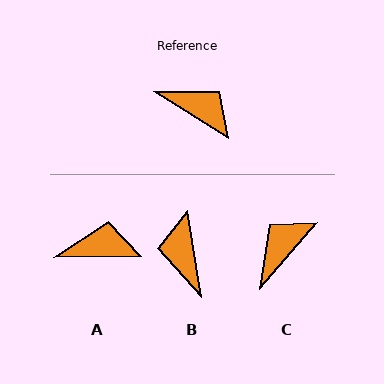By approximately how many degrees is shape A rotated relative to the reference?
Approximately 33 degrees counter-clockwise.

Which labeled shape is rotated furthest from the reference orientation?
B, about 132 degrees away.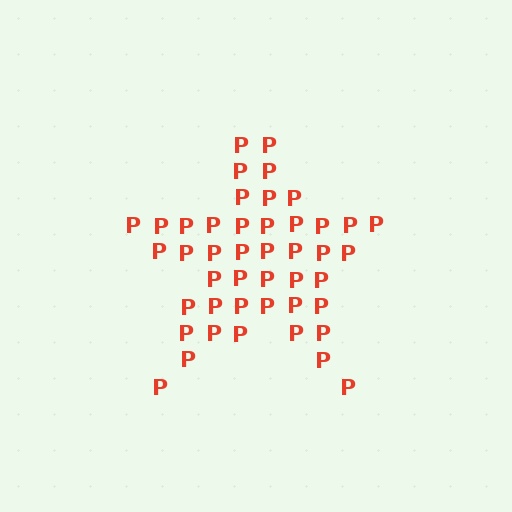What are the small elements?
The small elements are letter P's.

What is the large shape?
The large shape is a star.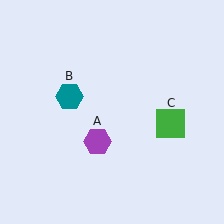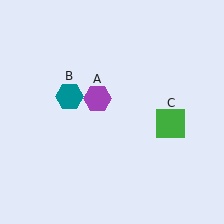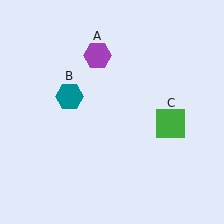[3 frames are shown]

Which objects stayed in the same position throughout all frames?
Teal hexagon (object B) and green square (object C) remained stationary.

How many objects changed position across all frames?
1 object changed position: purple hexagon (object A).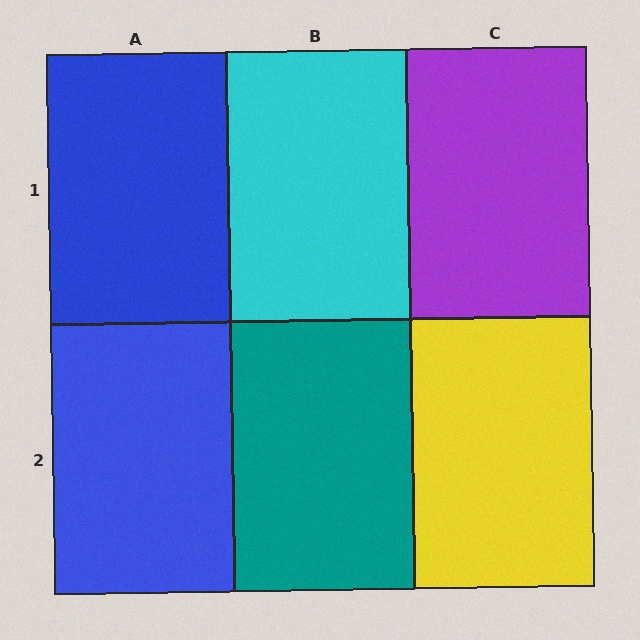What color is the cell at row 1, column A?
Blue.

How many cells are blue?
2 cells are blue.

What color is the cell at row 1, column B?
Cyan.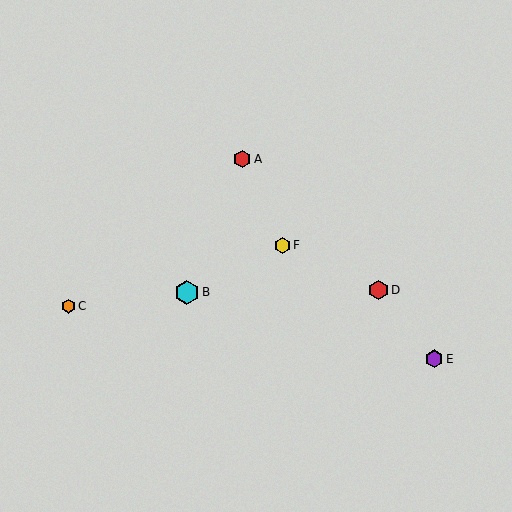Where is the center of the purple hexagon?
The center of the purple hexagon is at (434, 359).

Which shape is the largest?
The cyan hexagon (labeled B) is the largest.